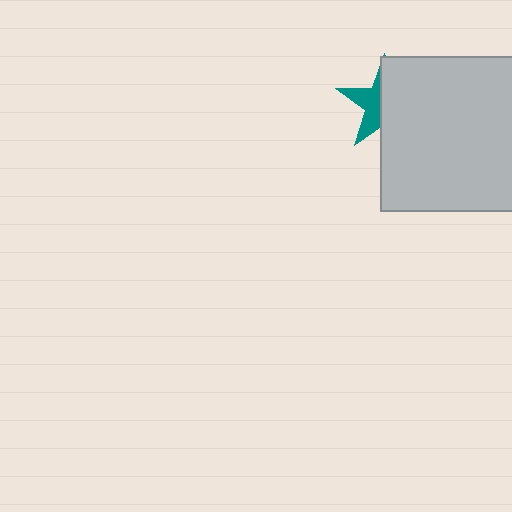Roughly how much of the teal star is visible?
A small part of it is visible (roughly 39%).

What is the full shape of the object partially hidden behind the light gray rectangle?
The partially hidden object is a teal star.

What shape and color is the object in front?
The object in front is a light gray rectangle.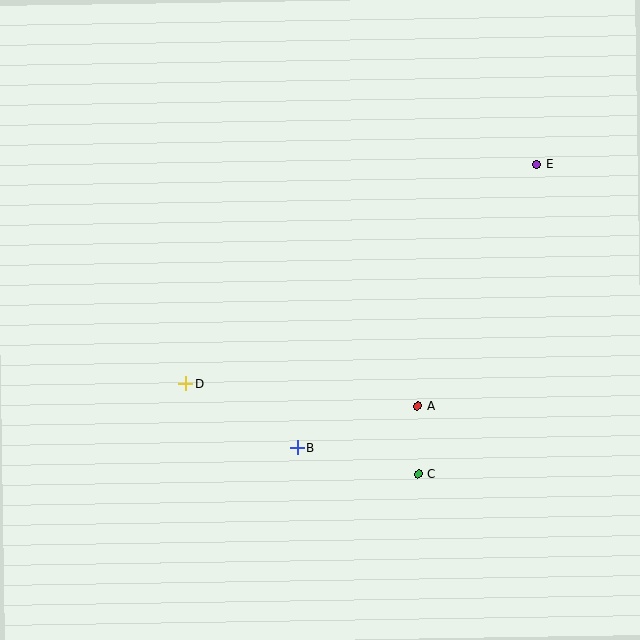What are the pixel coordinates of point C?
Point C is at (419, 474).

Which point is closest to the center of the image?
Point B at (297, 448) is closest to the center.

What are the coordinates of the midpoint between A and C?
The midpoint between A and C is at (418, 440).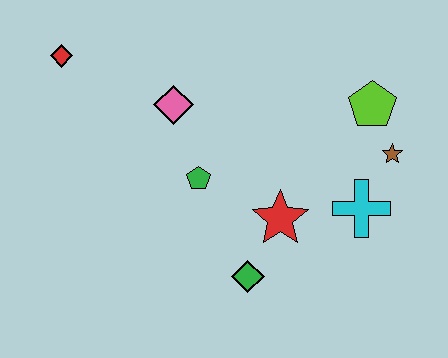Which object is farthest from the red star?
The red diamond is farthest from the red star.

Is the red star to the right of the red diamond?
Yes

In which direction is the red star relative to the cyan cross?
The red star is to the left of the cyan cross.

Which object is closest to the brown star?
The lime pentagon is closest to the brown star.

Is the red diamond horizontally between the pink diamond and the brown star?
No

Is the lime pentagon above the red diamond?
No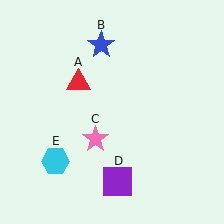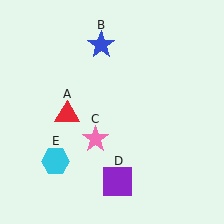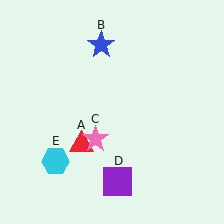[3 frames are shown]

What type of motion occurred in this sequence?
The red triangle (object A) rotated counterclockwise around the center of the scene.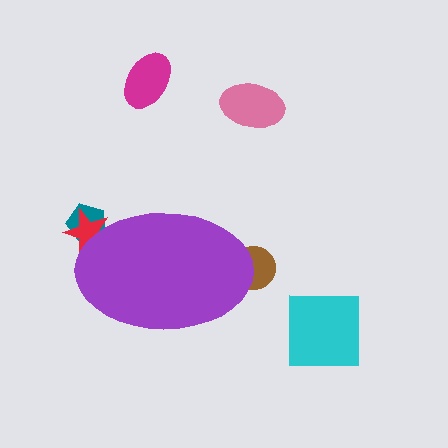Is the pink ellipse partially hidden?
No, the pink ellipse is fully visible.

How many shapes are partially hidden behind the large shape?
3 shapes are partially hidden.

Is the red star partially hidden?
Yes, the red star is partially hidden behind the purple ellipse.